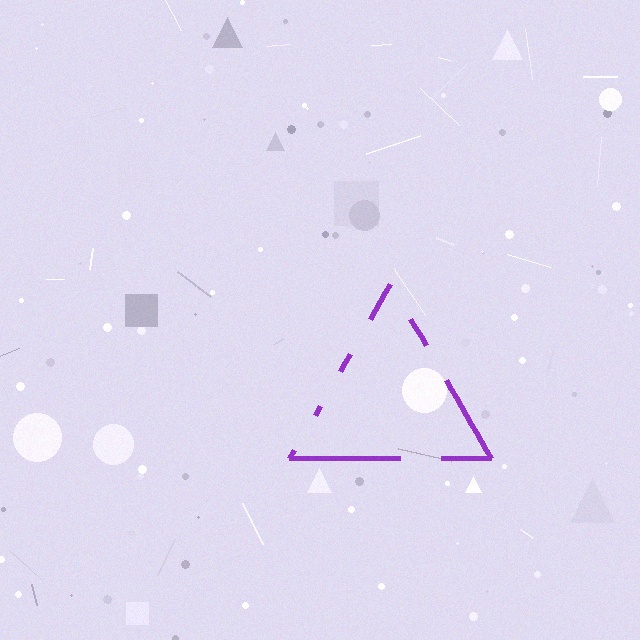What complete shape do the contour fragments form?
The contour fragments form a triangle.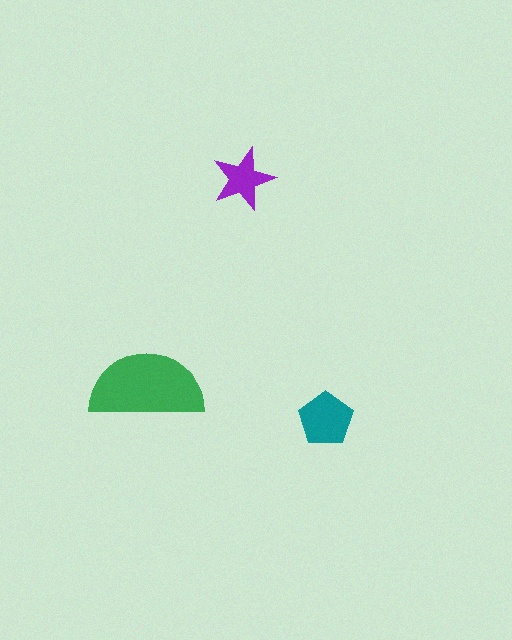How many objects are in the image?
There are 3 objects in the image.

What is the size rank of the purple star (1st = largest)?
3rd.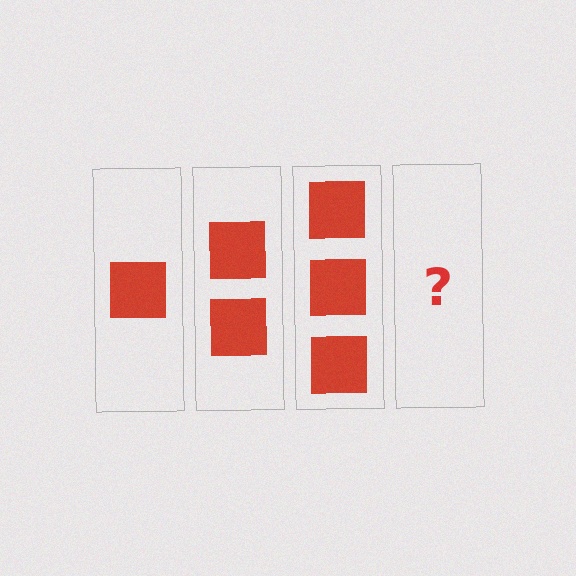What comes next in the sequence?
The next element should be 4 squares.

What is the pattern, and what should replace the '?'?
The pattern is that each step adds one more square. The '?' should be 4 squares.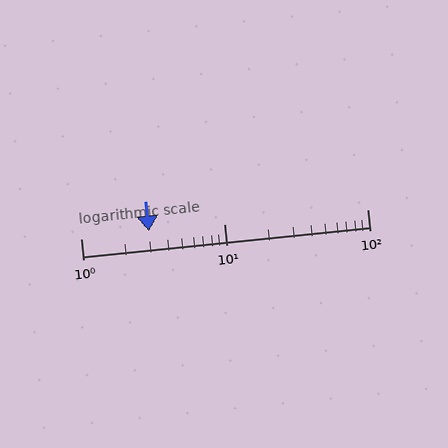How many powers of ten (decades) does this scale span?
The scale spans 2 decades, from 1 to 100.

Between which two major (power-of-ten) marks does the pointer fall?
The pointer is between 1 and 10.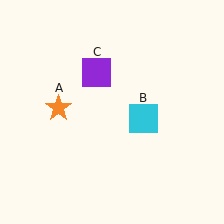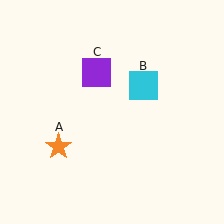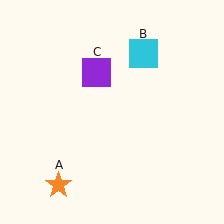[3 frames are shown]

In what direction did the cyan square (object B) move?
The cyan square (object B) moved up.